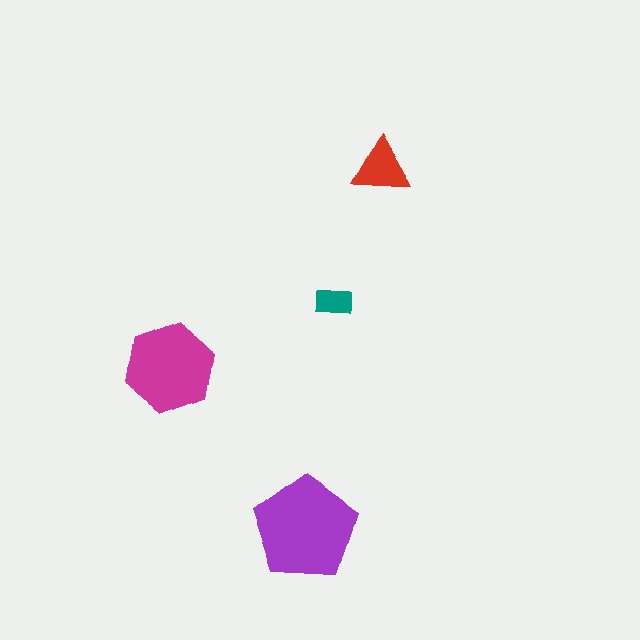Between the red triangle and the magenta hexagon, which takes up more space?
The magenta hexagon.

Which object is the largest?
The purple pentagon.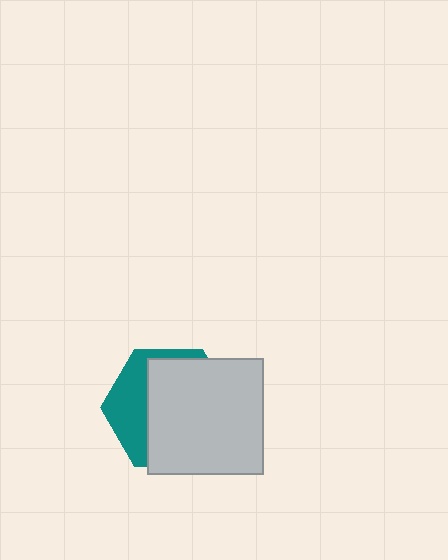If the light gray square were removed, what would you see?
You would see the complete teal hexagon.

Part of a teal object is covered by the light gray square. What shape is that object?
It is a hexagon.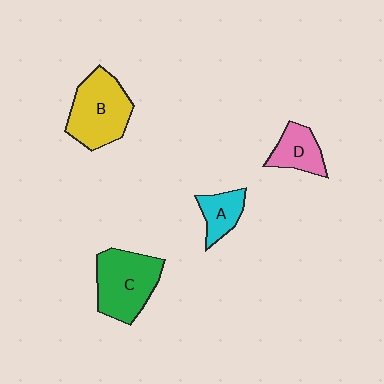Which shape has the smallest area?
Shape A (cyan).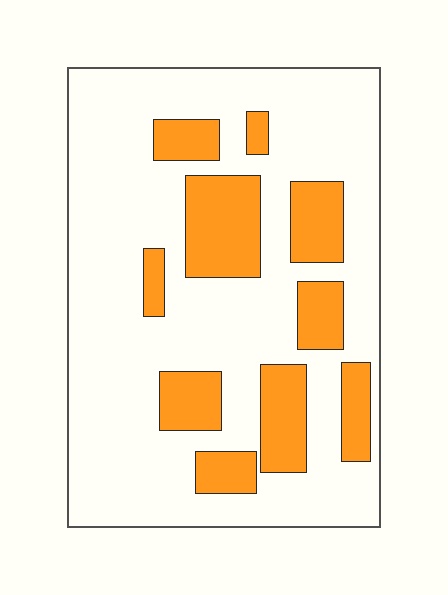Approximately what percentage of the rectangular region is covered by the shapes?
Approximately 25%.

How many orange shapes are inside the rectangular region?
10.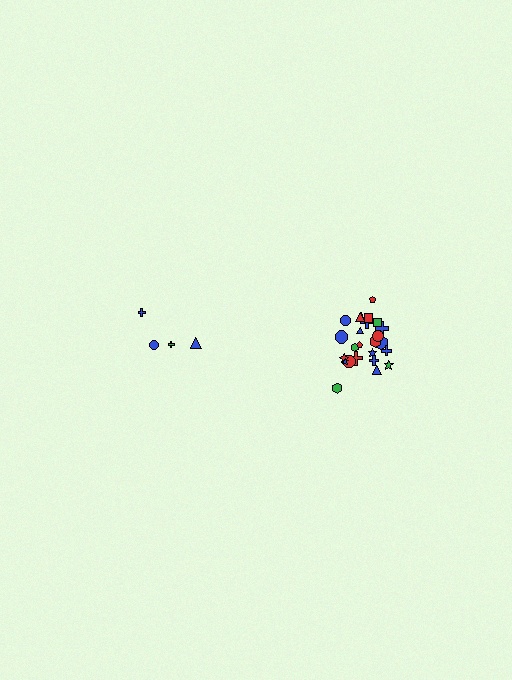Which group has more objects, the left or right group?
The right group.